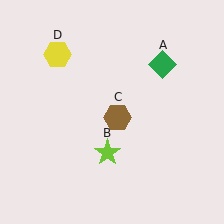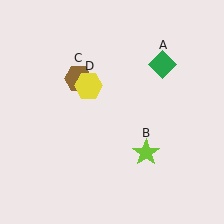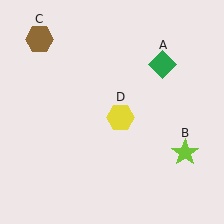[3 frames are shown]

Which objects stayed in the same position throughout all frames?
Green diamond (object A) remained stationary.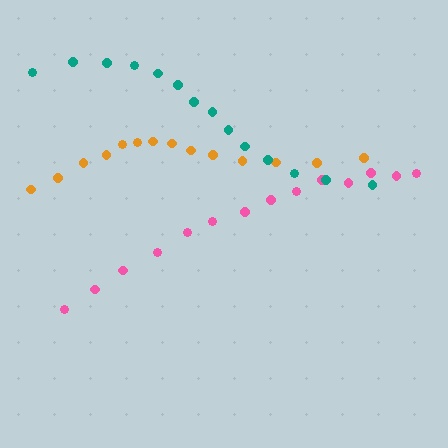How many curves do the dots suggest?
There are 3 distinct paths.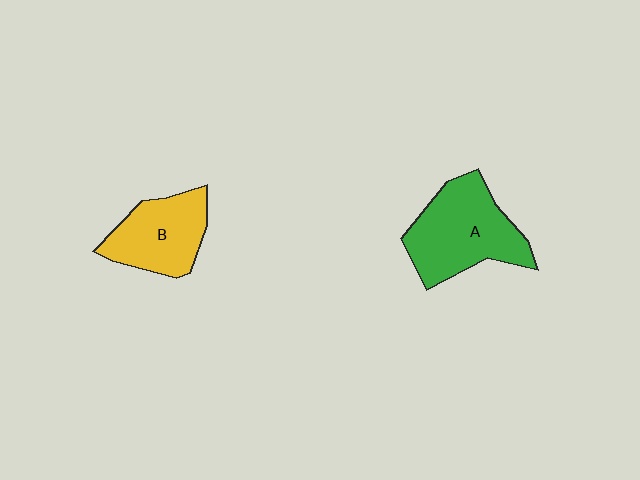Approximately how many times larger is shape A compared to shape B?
Approximately 1.3 times.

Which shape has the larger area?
Shape A (green).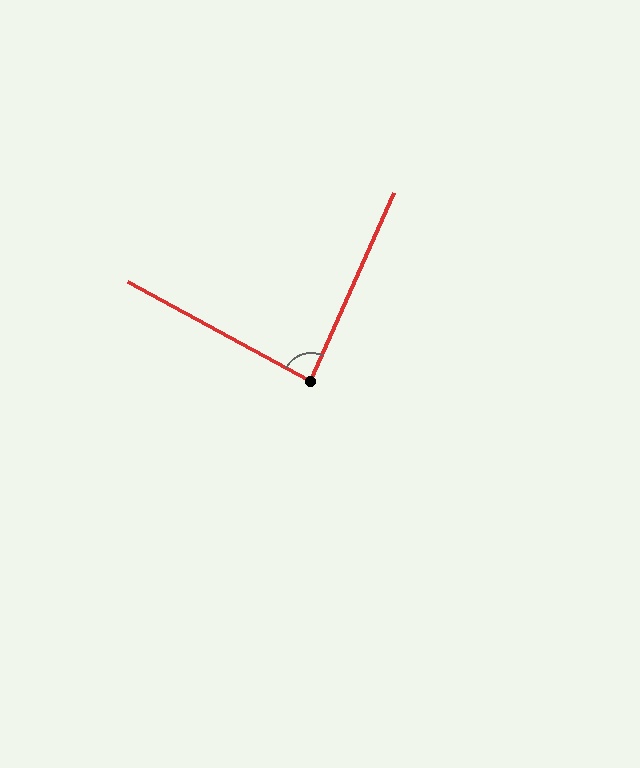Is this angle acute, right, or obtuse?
It is approximately a right angle.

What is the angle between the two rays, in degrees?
Approximately 86 degrees.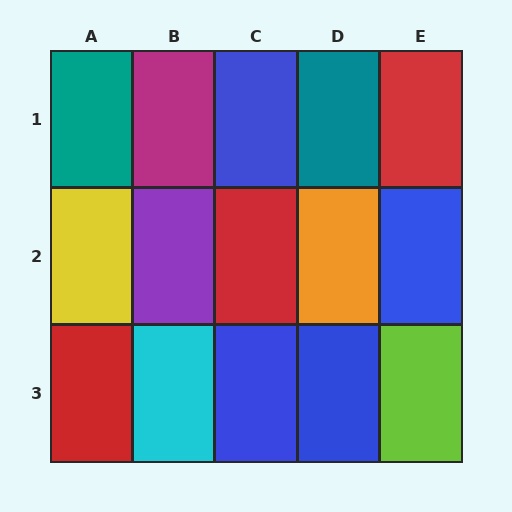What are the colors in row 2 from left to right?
Yellow, purple, red, orange, blue.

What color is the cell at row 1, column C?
Blue.